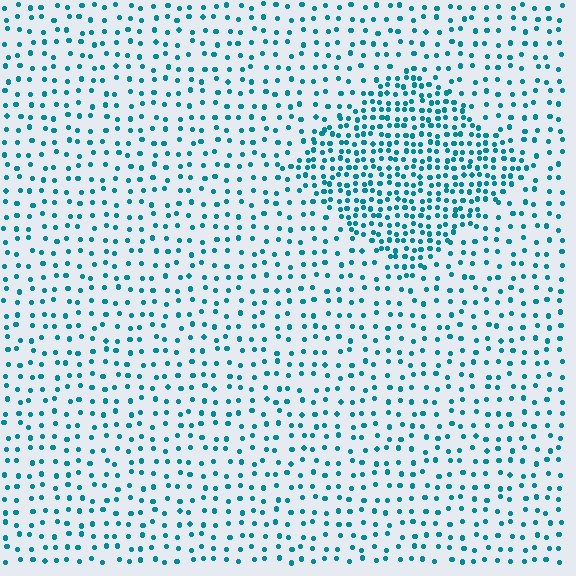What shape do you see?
I see a diamond.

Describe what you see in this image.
The image contains small teal elements arranged at two different densities. A diamond-shaped region is visible where the elements are more densely packed than the surrounding area.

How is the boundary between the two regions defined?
The boundary is defined by a change in element density (approximately 2.3x ratio). All elements are the same color, size, and shape.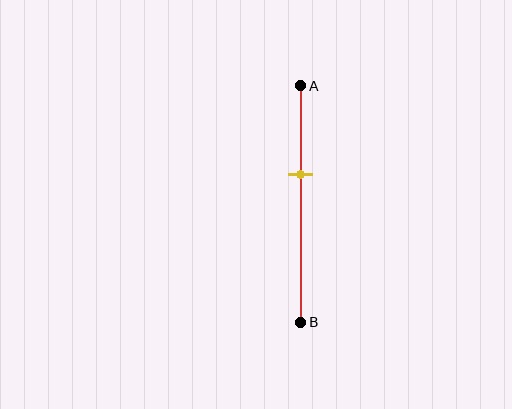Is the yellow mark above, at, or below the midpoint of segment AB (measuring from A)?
The yellow mark is above the midpoint of segment AB.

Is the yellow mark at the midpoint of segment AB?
No, the mark is at about 40% from A, not at the 50% midpoint.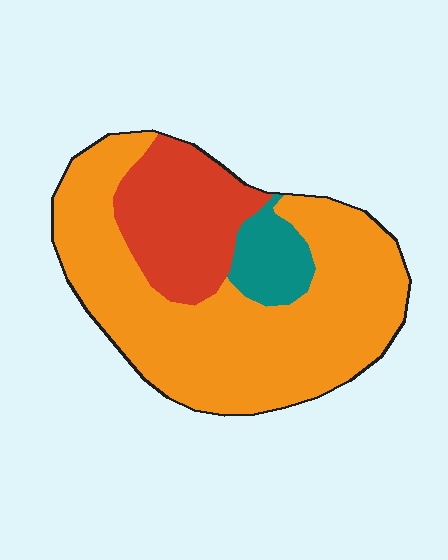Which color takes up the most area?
Orange, at roughly 70%.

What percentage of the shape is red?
Red takes up about one quarter (1/4) of the shape.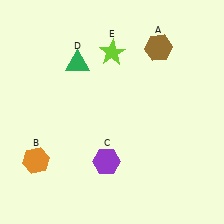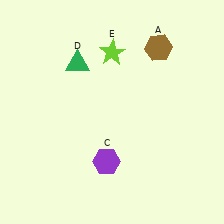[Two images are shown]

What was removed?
The orange hexagon (B) was removed in Image 2.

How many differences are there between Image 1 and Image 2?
There is 1 difference between the two images.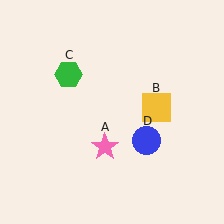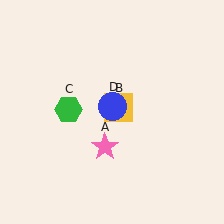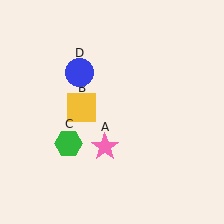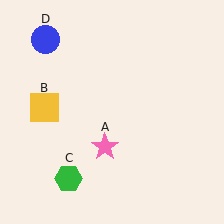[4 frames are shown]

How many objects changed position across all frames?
3 objects changed position: yellow square (object B), green hexagon (object C), blue circle (object D).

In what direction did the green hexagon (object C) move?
The green hexagon (object C) moved down.